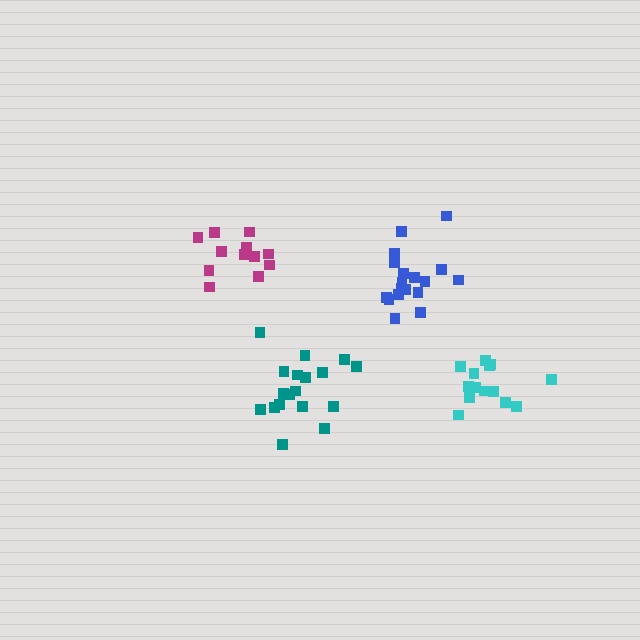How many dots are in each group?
Group 1: 18 dots, Group 2: 12 dots, Group 3: 18 dots, Group 4: 14 dots (62 total).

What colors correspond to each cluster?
The clusters are colored: blue, magenta, teal, cyan.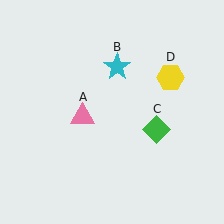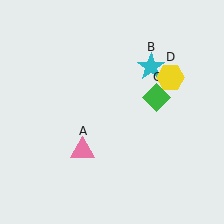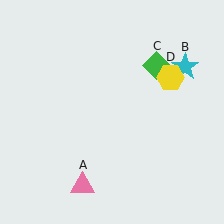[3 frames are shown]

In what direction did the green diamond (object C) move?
The green diamond (object C) moved up.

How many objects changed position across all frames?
3 objects changed position: pink triangle (object A), cyan star (object B), green diamond (object C).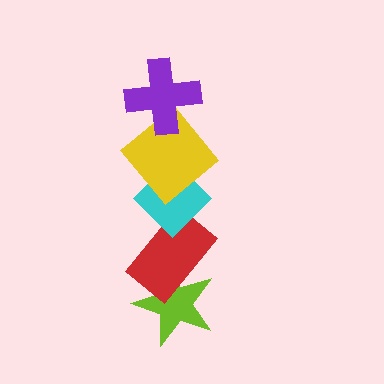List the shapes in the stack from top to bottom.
From top to bottom: the purple cross, the yellow diamond, the cyan diamond, the red rectangle, the lime star.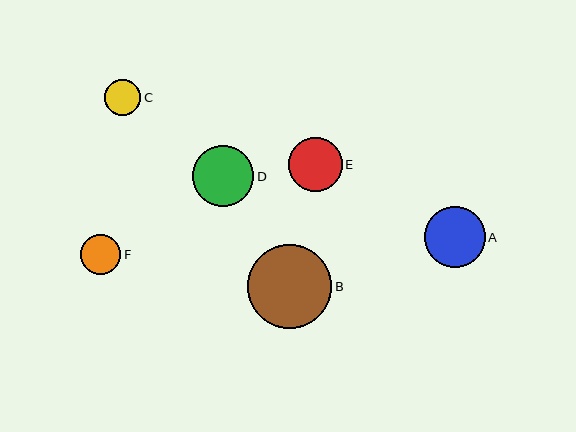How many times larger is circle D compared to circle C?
Circle D is approximately 1.7 times the size of circle C.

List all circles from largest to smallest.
From largest to smallest: B, A, D, E, F, C.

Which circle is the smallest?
Circle C is the smallest with a size of approximately 36 pixels.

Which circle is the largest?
Circle B is the largest with a size of approximately 84 pixels.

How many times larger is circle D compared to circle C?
Circle D is approximately 1.7 times the size of circle C.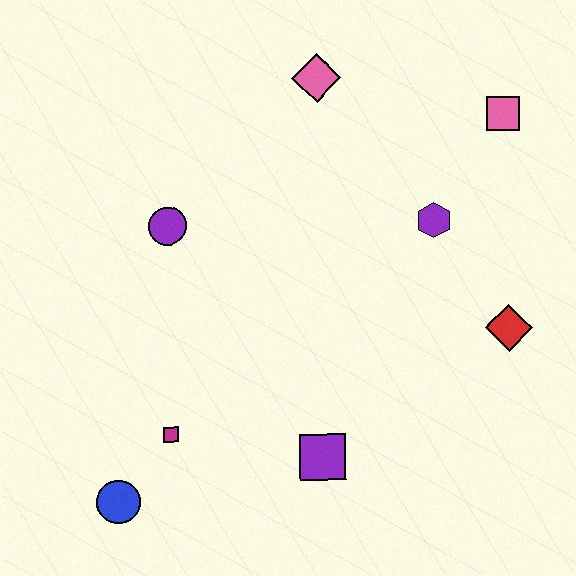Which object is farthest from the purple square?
The pink square is farthest from the purple square.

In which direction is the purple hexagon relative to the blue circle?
The purple hexagon is to the right of the blue circle.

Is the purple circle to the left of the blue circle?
No